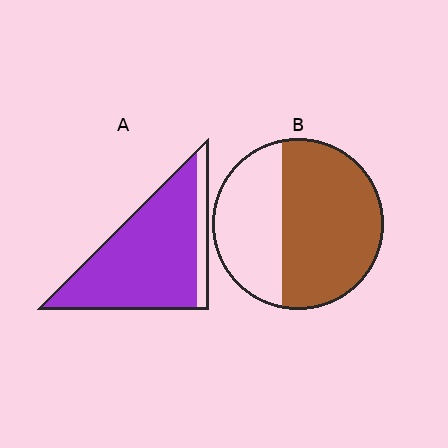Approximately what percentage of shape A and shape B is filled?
A is approximately 85% and B is approximately 60%.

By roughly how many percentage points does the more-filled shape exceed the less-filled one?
By roughly 25 percentage points (A over B).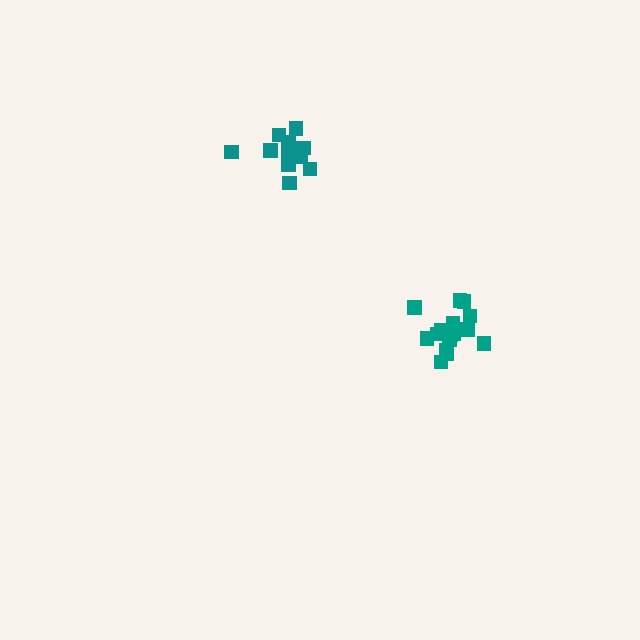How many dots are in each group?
Group 1: 13 dots, Group 2: 17 dots (30 total).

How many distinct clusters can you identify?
There are 2 distinct clusters.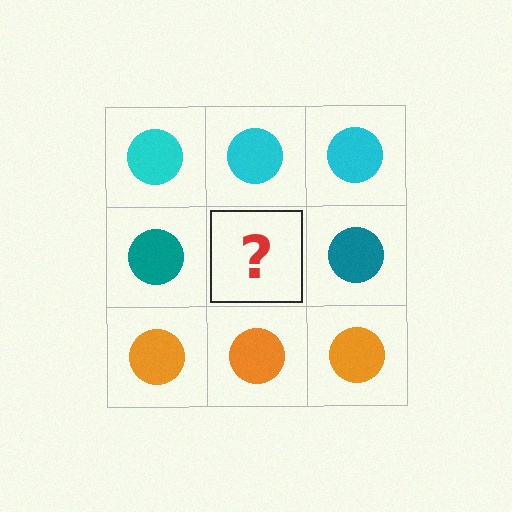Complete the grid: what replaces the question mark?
The question mark should be replaced with a teal circle.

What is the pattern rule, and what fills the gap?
The rule is that each row has a consistent color. The gap should be filled with a teal circle.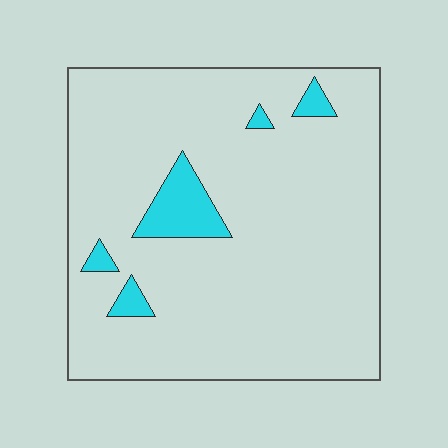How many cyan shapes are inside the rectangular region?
5.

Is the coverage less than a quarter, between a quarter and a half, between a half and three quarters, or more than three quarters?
Less than a quarter.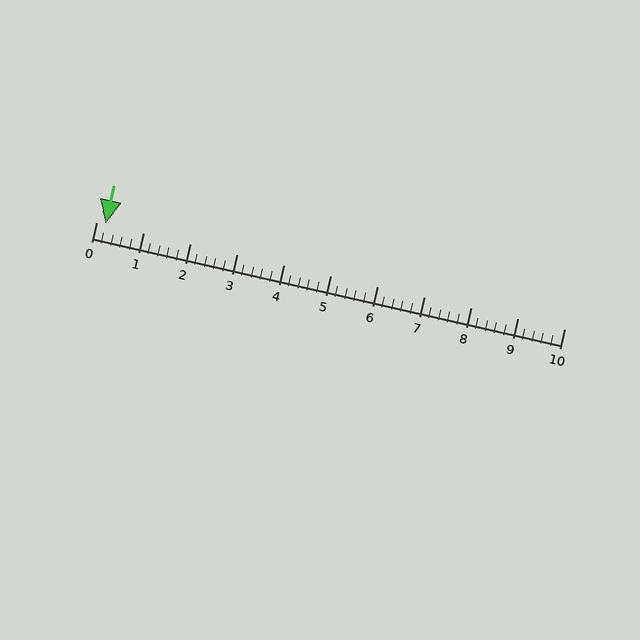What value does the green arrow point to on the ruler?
The green arrow points to approximately 0.2.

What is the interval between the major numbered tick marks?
The major tick marks are spaced 1 units apart.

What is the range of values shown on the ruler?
The ruler shows values from 0 to 10.